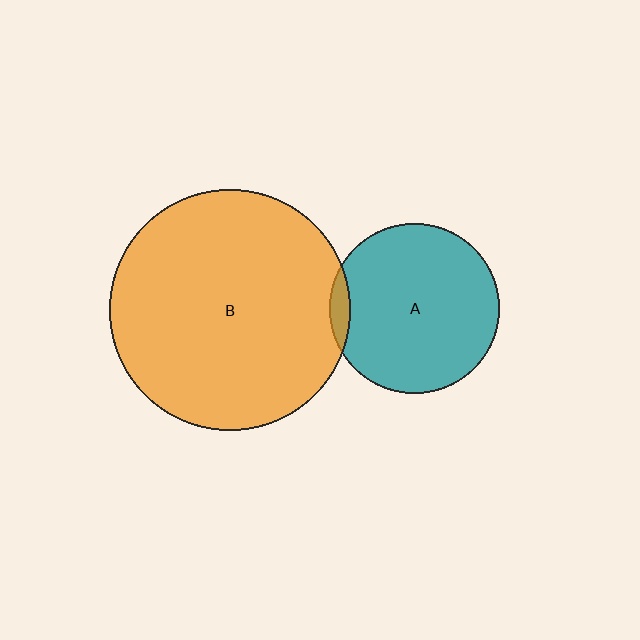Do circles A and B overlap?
Yes.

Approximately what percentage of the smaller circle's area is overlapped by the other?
Approximately 5%.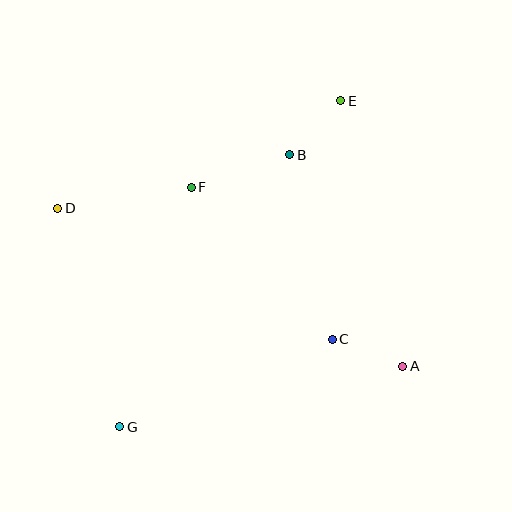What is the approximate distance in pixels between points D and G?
The distance between D and G is approximately 227 pixels.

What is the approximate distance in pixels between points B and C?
The distance between B and C is approximately 189 pixels.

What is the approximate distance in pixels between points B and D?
The distance between B and D is approximately 238 pixels.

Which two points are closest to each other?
Points B and E are closest to each other.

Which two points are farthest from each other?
Points E and G are farthest from each other.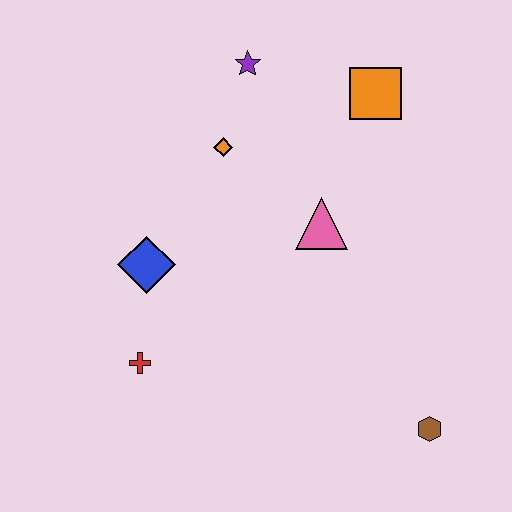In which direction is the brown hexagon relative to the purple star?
The brown hexagon is below the purple star.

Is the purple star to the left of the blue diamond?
No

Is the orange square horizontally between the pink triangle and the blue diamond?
No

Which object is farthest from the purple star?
The brown hexagon is farthest from the purple star.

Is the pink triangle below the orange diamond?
Yes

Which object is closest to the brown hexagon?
The pink triangle is closest to the brown hexagon.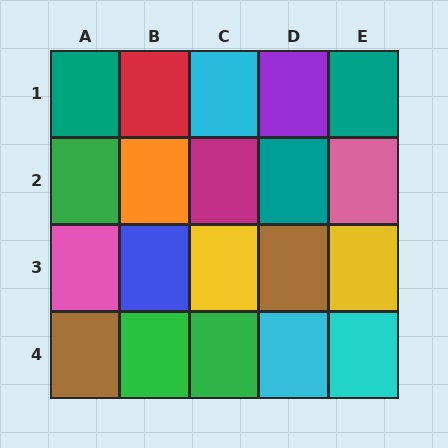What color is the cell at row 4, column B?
Green.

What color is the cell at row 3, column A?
Pink.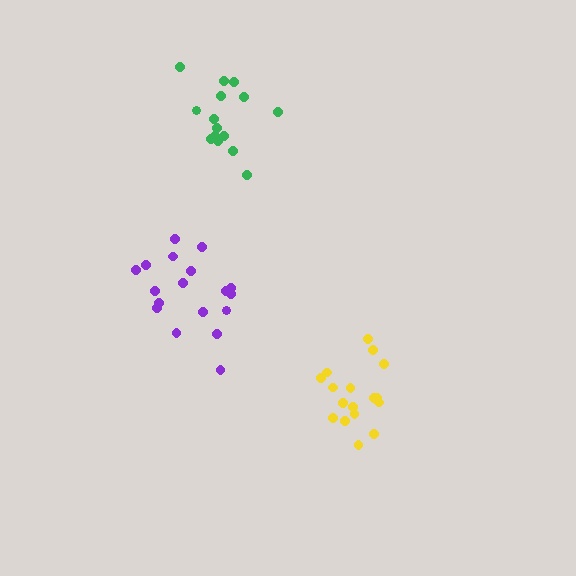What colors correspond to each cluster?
The clusters are colored: purple, green, yellow.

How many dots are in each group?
Group 1: 18 dots, Group 2: 16 dots, Group 3: 17 dots (51 total).